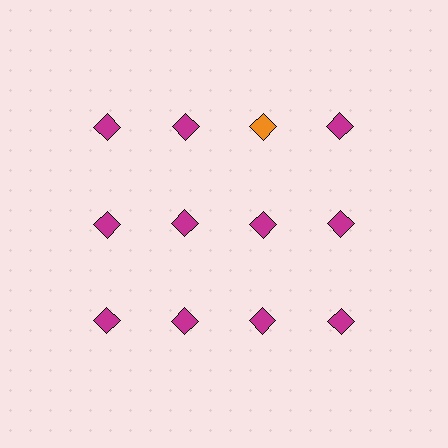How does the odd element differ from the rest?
It has a different color: orange instead of magenta.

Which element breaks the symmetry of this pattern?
The orange diamond in the top row, center column breaks the symmetry. All other shapes are magenta diamonds.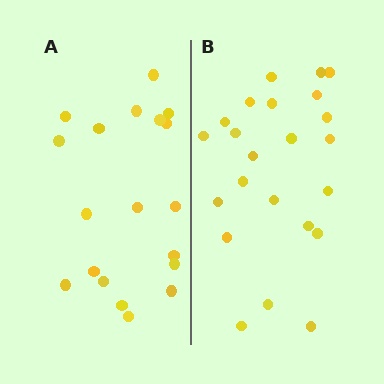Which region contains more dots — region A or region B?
Region B (the right region) has more dots.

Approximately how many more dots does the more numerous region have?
Region B has about 4 more dots than region A.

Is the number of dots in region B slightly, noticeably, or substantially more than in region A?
Region B has only slightly more — the two regions are fairly close. The ratio is roughly 1.2 to 1.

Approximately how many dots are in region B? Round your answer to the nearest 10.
About 20 dots. (The exact count is 23, which rounds to 20.)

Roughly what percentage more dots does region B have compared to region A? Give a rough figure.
About 20% more.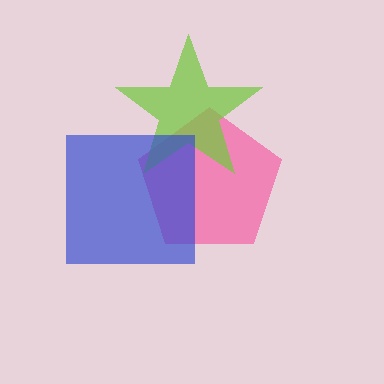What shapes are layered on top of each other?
The layered shapes are: a pink pentagon, a lime star, a blue square.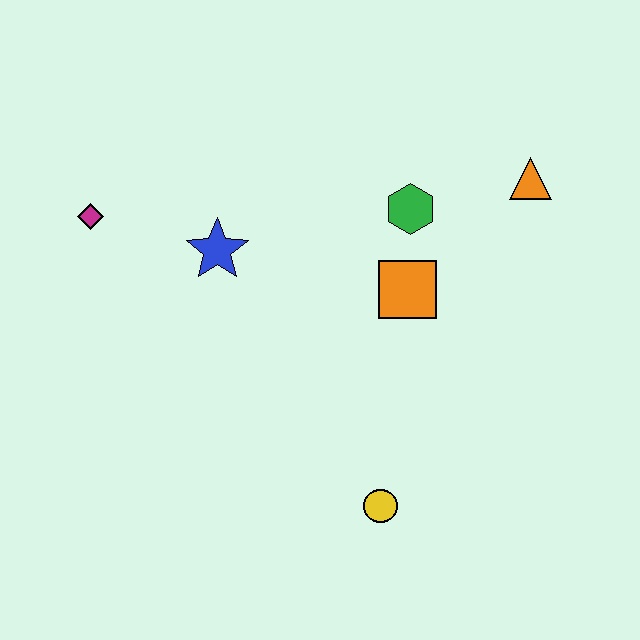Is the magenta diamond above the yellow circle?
Yes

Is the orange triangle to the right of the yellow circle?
Yes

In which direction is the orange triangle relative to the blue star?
The orange triangle is to the right of the blue star.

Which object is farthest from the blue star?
The orange triangle is farthest from the blue star.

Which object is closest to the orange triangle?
The green hexagon is closest to the orange triangle.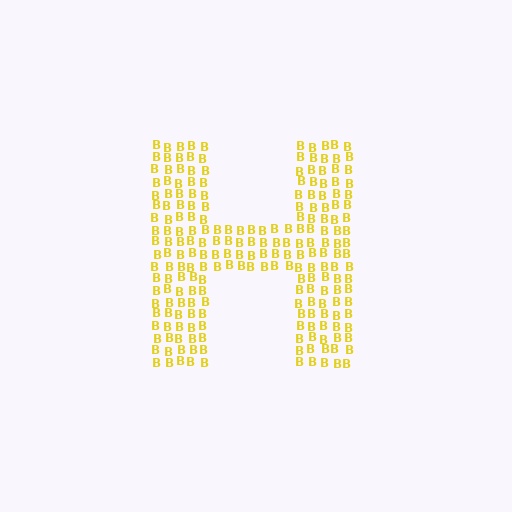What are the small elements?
The small elements are letter B's.